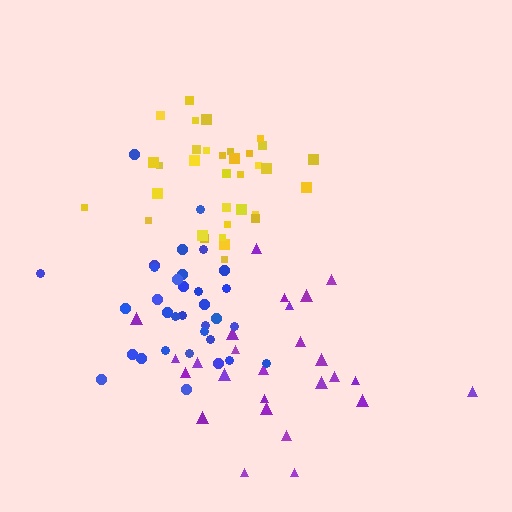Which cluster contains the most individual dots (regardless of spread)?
Yellow (34).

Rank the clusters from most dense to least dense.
yellow, blue, purple.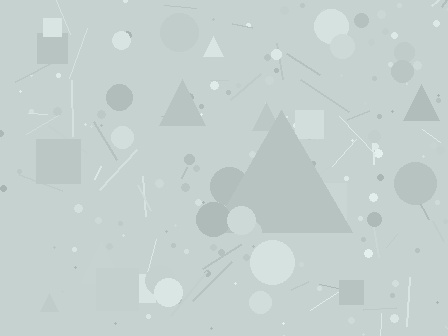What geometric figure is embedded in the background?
A triangle is embedded in the background.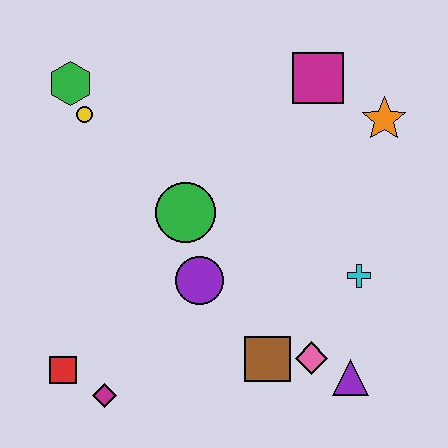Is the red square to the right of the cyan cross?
No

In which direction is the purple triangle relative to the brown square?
The purple triangle is to the right of the brown square.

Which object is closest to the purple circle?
The green circle is closest to the purple circle.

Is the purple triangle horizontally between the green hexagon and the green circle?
No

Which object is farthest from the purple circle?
The orange star is farthest from the purple circle.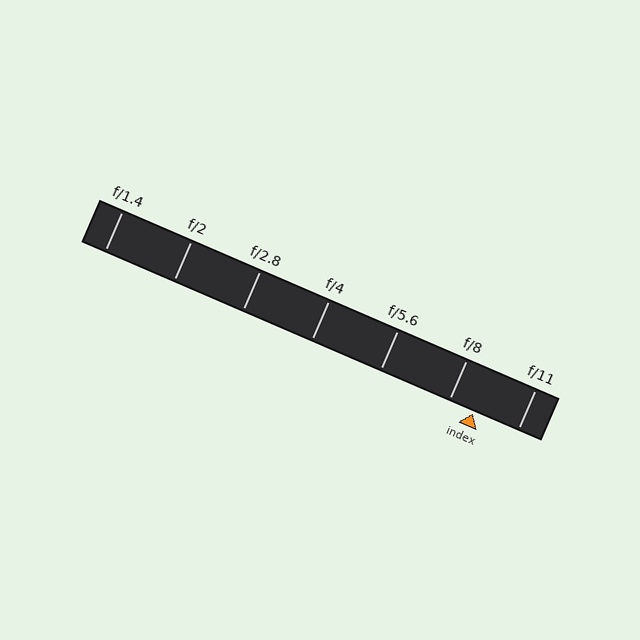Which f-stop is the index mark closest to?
The index mark is closest to f/8.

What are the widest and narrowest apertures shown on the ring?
The widest aperture shown is f/1.4 and the narrowest is f/11.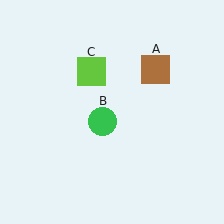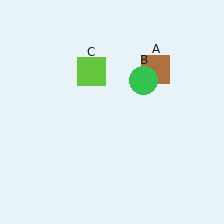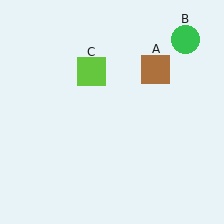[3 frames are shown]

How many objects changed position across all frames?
1 object changed position: green circle (object B).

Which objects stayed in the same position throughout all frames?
Brown square (object A) and lime square (object C) remained stationary.